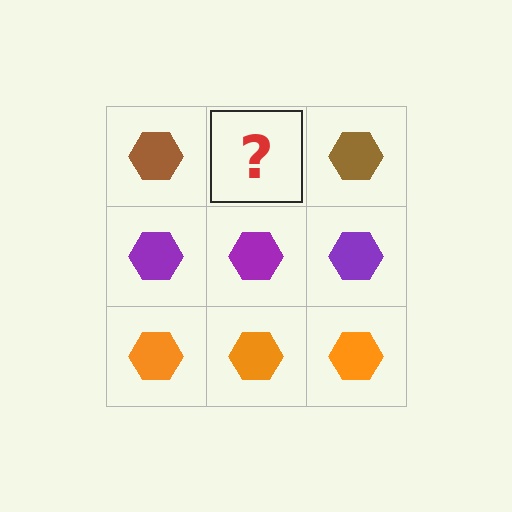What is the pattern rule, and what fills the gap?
The rule is that each row has a consistent color. The gap should be filled with a brown hexagon.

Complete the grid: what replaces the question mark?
The question mark should be replaced with a brown hexagon.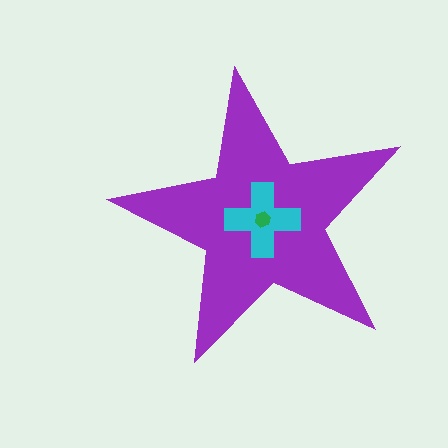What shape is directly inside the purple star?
The cyan cross.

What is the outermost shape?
The purple star.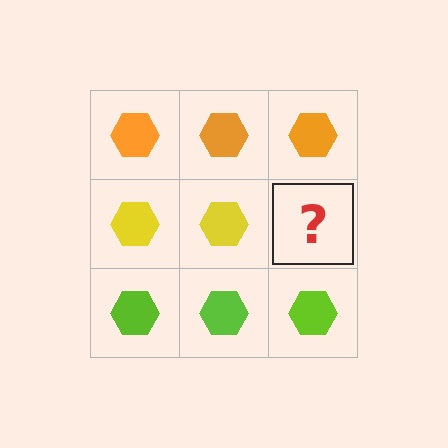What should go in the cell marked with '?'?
The missing cell should contain a yellow hexagon.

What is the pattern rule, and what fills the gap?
The rule is that each row has a consistent color. The gap should be filled with a yellow hexagon.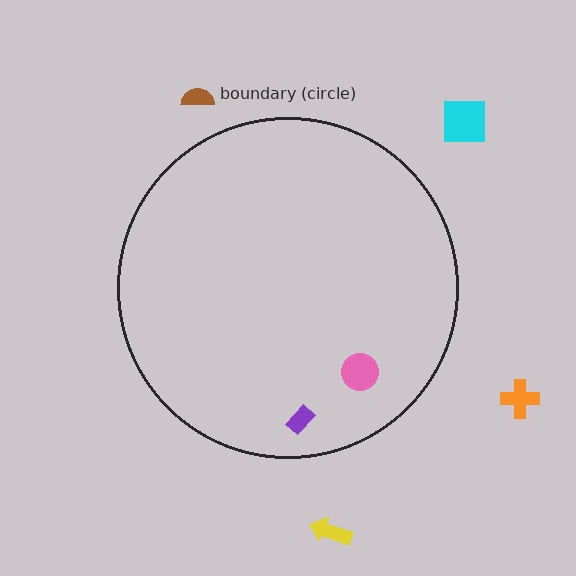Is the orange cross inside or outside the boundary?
Outside.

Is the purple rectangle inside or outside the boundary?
Inside.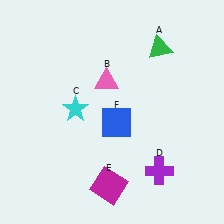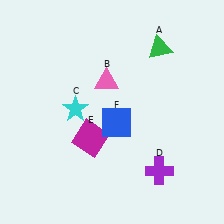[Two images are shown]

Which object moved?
The magenta square (E) moved up.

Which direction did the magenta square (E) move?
The magenta square (E) moved up.